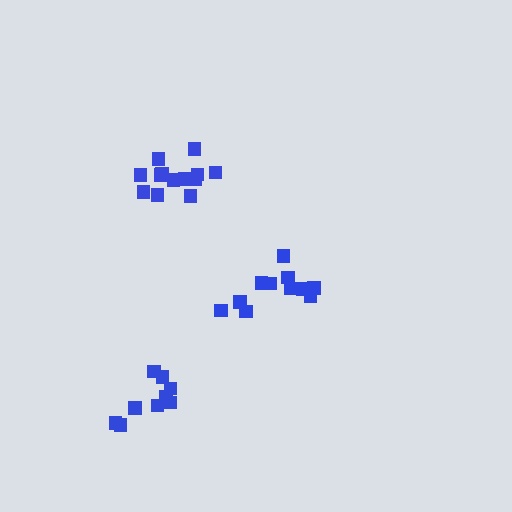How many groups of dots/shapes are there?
There are 3 groups.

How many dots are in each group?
Group 1: 13 dots, Group 2: 11 dots, Group 3: 9 dots (33 total).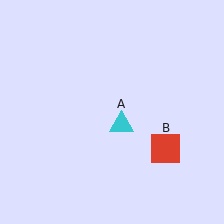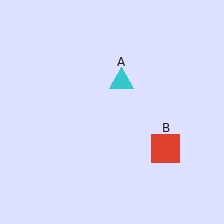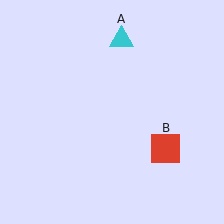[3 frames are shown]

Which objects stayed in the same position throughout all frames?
Red square (object B) remained stationary.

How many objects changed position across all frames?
1 object changed position: cyan triangle (object A).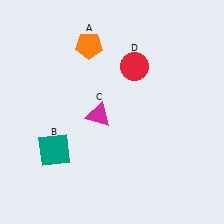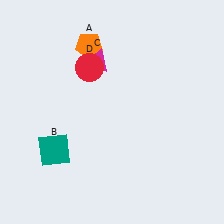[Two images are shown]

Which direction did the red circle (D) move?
The red circle (D) moved left.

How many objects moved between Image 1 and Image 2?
2 objects moved between the two images.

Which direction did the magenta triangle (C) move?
The magenta triangle (C) moved up.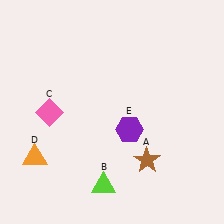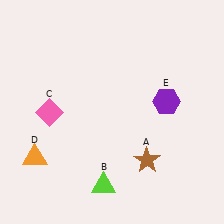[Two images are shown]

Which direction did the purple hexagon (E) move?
The purple hexagon (E) moved right.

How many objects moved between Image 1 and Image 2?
1 object moved between the two images.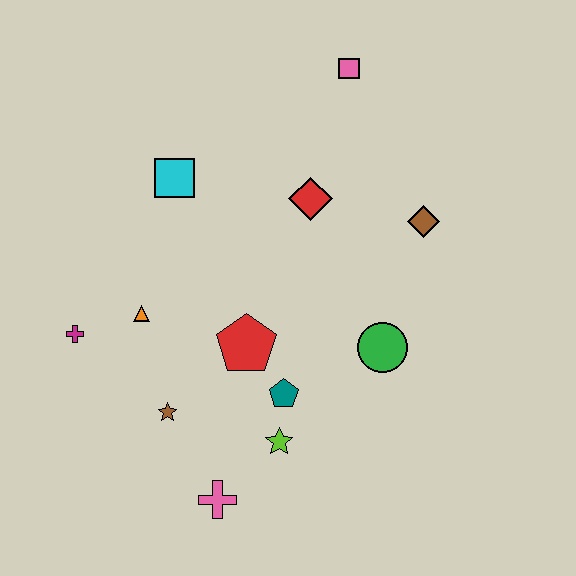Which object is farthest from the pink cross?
The pink square is farthest from the pink cross.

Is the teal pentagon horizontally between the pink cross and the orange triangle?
No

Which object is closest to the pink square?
The red diamond is closest to the pink square.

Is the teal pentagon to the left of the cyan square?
No